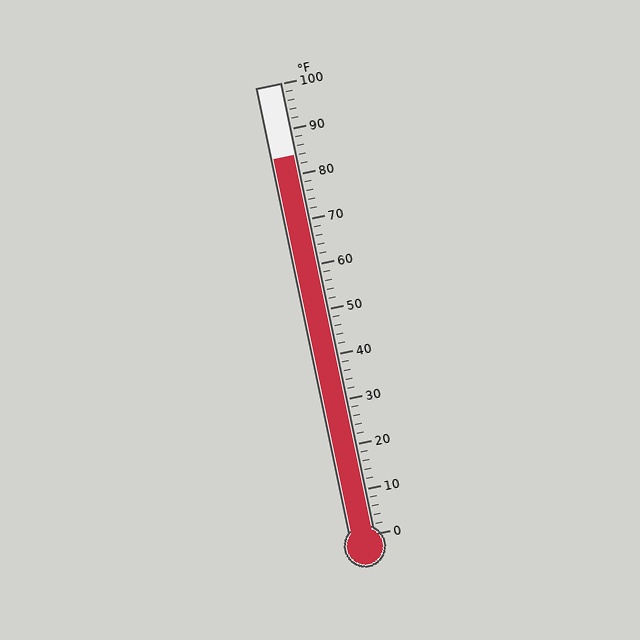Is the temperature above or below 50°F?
The temperature is above 50°F.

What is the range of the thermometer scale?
The thermometer scale ranges from 0°F to 100°F.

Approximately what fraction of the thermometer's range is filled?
The thermometer is filled to approximately 85% of its range.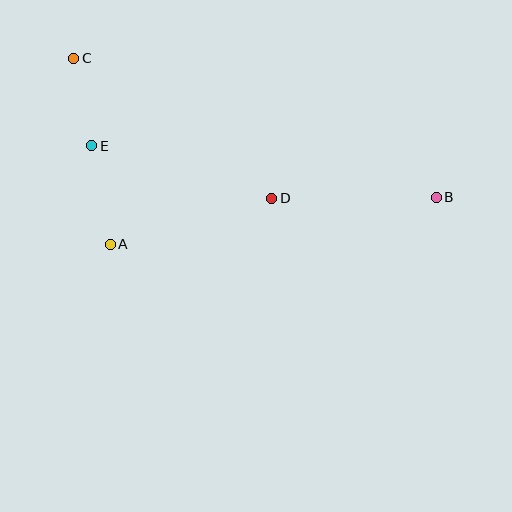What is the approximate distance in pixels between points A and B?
The distance between A and B is approximately 329 pixels.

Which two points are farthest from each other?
Points B and C are farthest from each other.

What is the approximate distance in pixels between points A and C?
The distance between A and C is approximately 190 pixels.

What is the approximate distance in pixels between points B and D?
The distance between B and D is approximately 164 pixels.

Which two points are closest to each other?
Points C and E are closest to each other.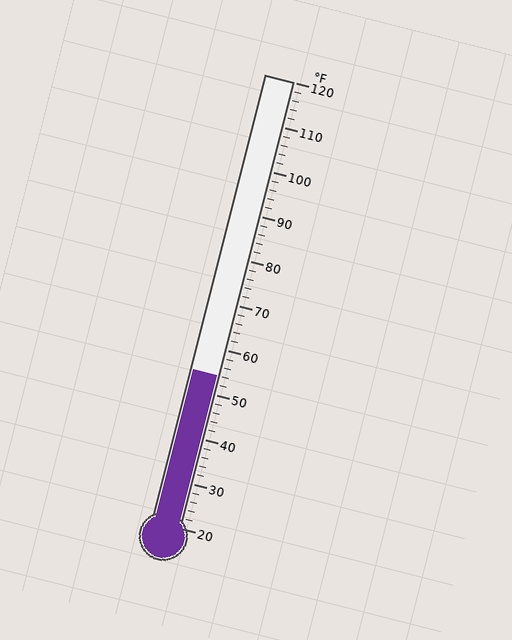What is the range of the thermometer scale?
The thermometer scale ranges from 20°F to 120°F.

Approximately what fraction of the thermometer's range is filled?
The thermometer is filled to approximately 35% of its range.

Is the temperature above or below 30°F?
The temperature is above 30°F.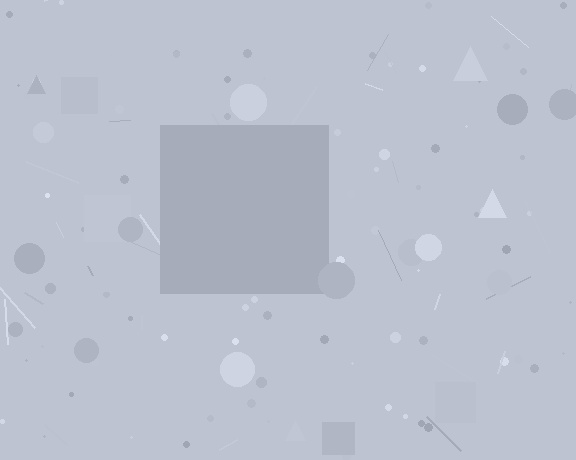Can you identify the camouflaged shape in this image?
The camouflaged shape is a square.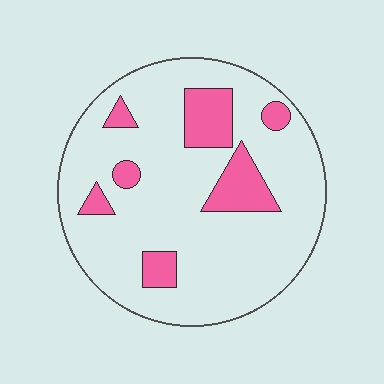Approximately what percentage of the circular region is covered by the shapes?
Approximately 15%.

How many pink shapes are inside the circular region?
7.